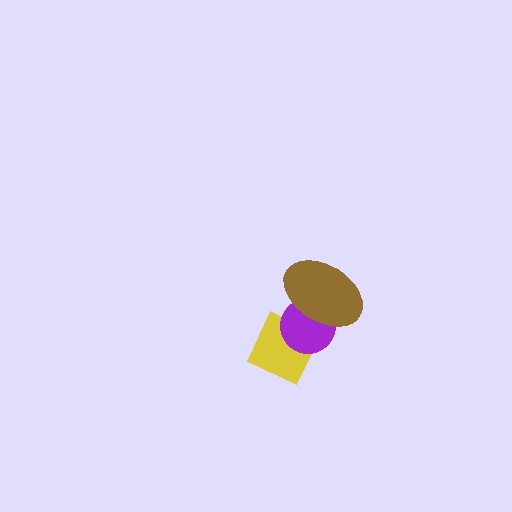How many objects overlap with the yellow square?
1 object overlaps with the yellow square.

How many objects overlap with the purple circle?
2 objects overlap with the purple circle.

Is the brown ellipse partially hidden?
No, no other shape covers it.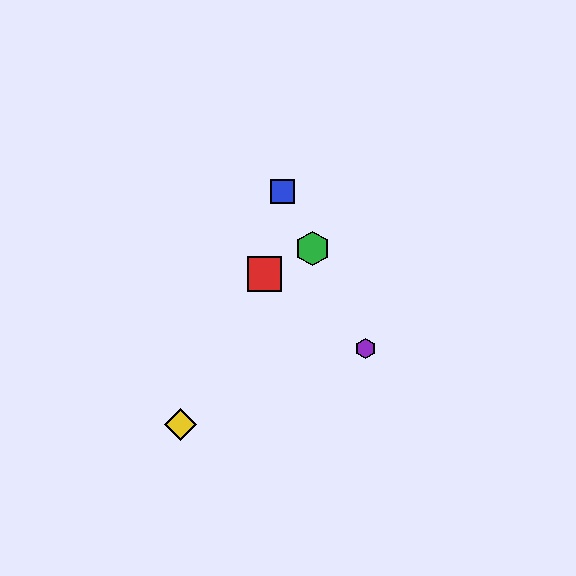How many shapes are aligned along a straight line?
3 shapes (the blue square, the green hexagon, the purple hexagon) are aligned along a straight line.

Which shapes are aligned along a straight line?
The blue square, the green hexagon, the purple hexagon are aligned along a straight line.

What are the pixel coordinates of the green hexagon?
The green hexagon is at (313, 248).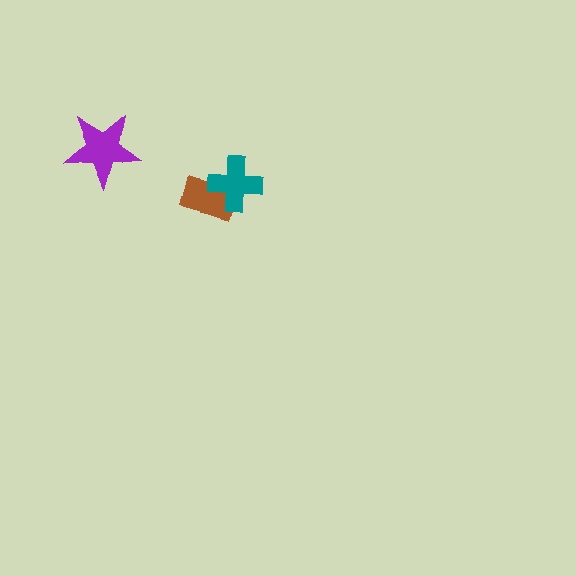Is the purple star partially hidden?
No, no other shape covers it.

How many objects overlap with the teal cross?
1 object overlaps with the teal cross.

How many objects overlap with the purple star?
0 objects overlap with the purple star.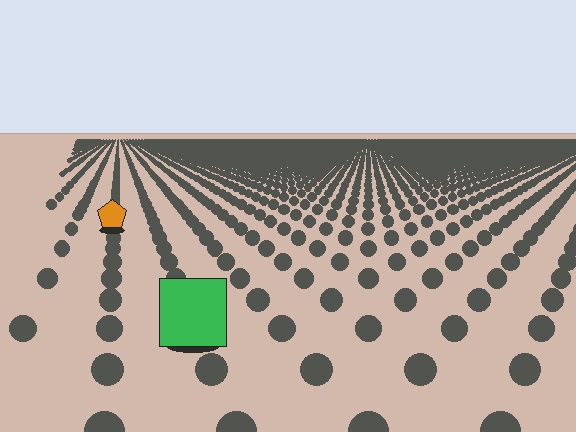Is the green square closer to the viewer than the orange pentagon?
Yes. The green square is closer — you can tell from the texture gradient: the ground texture is coarser near it.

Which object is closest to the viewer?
The green square is closest. The texture marks near it are larger and more spread out.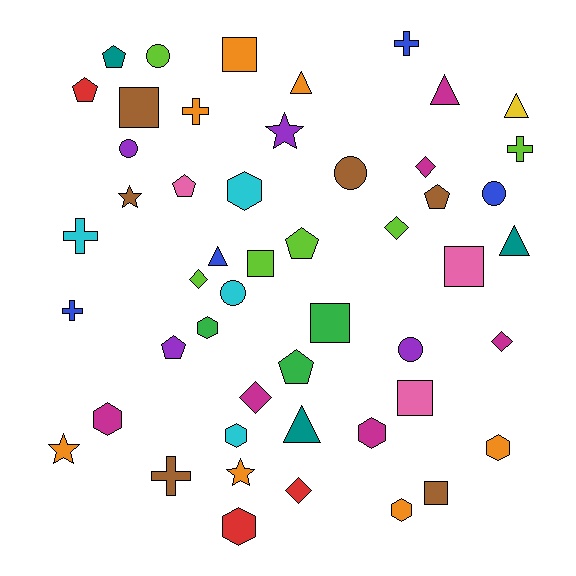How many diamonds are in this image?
There are 6 diamonds.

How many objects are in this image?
There are 50 objects.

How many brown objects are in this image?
There are 6 brown objects.